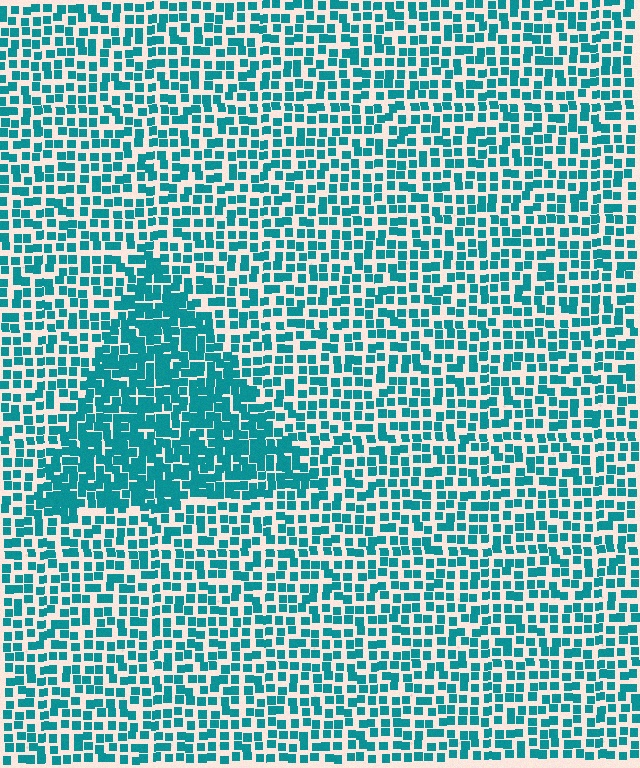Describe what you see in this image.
The image contains small teal elements arranged at two different densities. A triangle-shaped region is visible where the elements are more densely packed than the surrounding area.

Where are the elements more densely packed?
The elements are more densely packed inside the triangle boundary.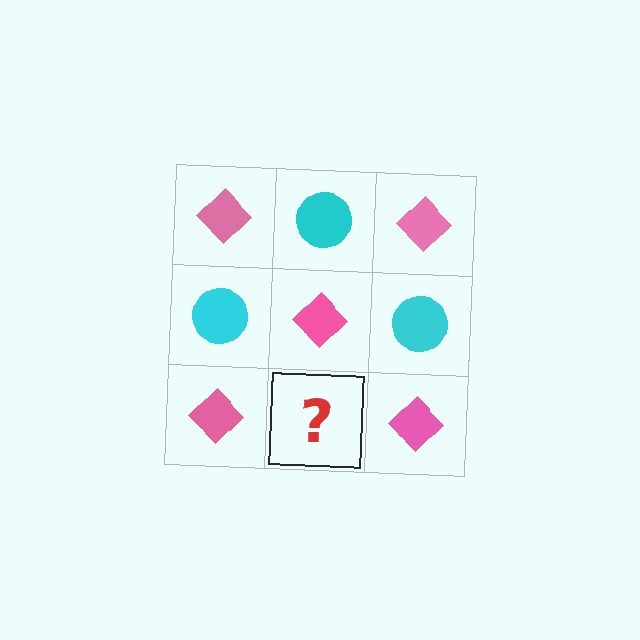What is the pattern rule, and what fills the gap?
The rule is that it alternates pink diamond and cyan circle in a checkerboard pattern. The gap should be filled with a cyan circle.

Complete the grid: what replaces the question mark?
The question mark should be replaced with a cyan circle.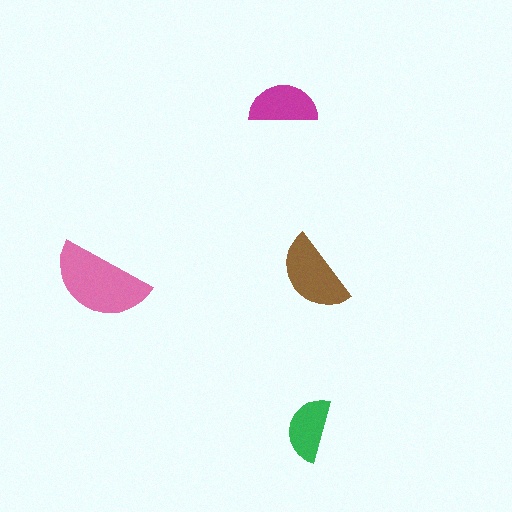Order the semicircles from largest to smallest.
the pink one, the brown one, the magenta one, the green one.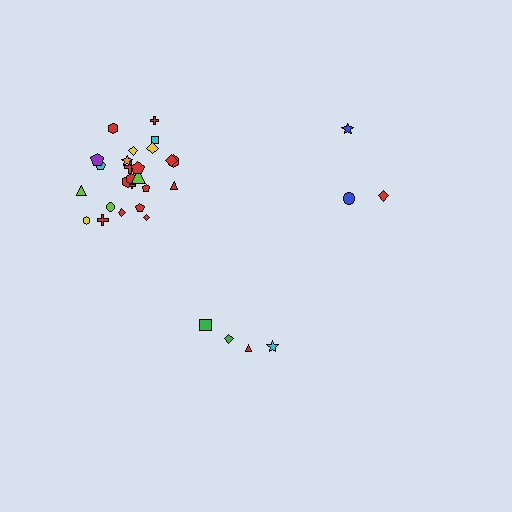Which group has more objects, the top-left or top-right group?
The top-left group.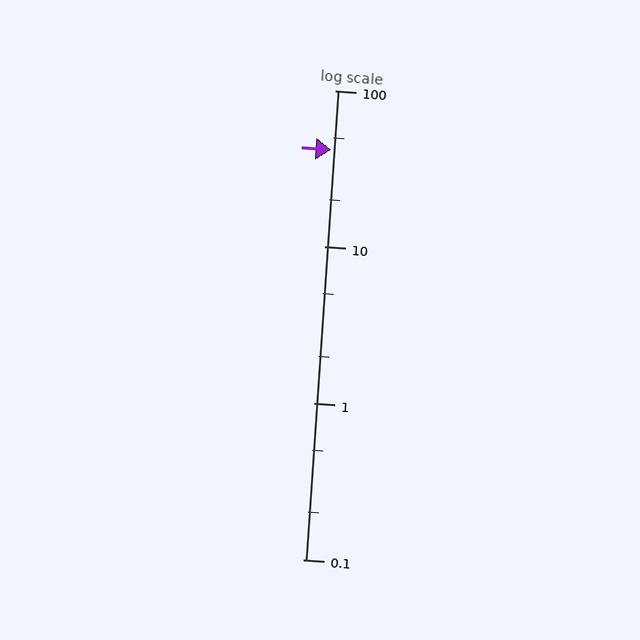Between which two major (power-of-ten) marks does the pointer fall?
The pointer is between 10 and 100.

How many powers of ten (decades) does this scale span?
The scale spans 3 decades, from 0.1 to 100.